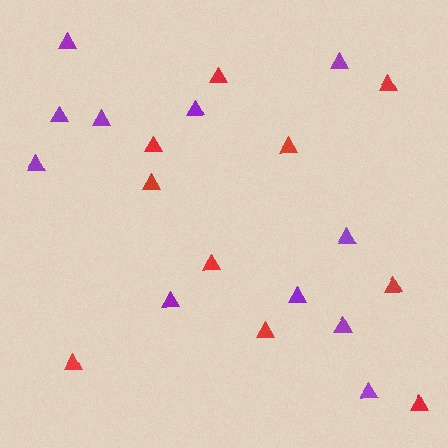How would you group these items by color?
There are 2 groups: one group of purple triangles (11) and one group of red triangles (10).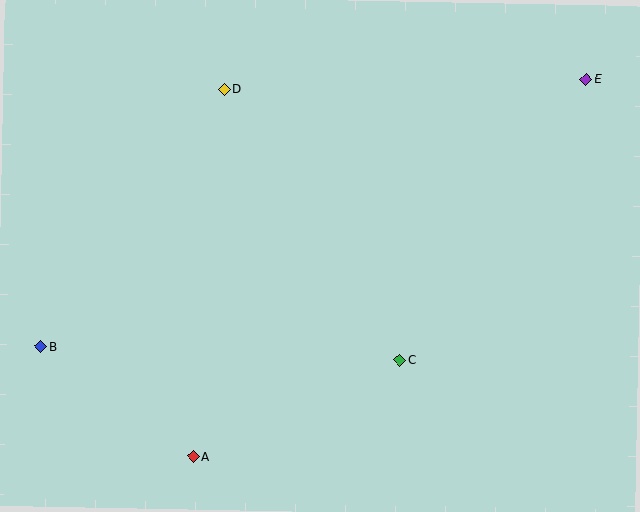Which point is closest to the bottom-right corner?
Point C is closest to the bottom-right corner.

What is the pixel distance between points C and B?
The distance between C and B is 359 pixels.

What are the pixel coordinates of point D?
Point D is at (224, 89).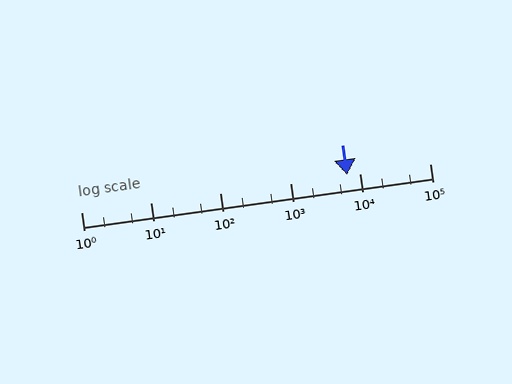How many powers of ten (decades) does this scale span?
The scale spans 5 decades, from 1 to 100000.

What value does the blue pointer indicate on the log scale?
The pointer indicates approximately 6500.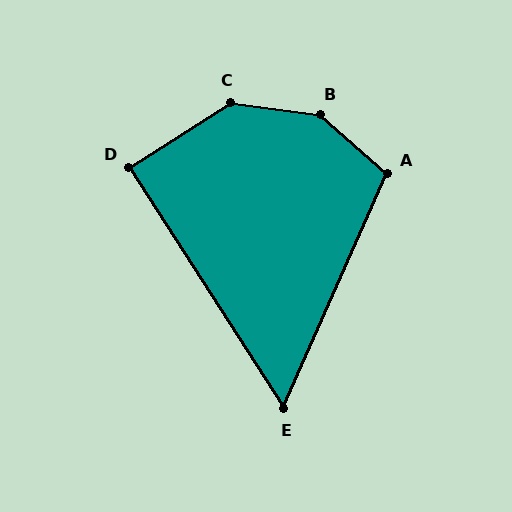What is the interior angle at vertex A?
Approximately 107 degrees (obtuse).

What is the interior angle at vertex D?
Approximately 90 degrees (approximately right).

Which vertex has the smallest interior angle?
E, at approximately 57 degrees.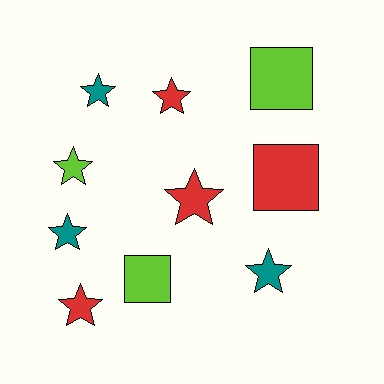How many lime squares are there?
There are 2 lime squares.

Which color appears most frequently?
Red, with 4 objects.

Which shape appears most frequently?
Star, with 7 objects.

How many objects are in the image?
There are 10 objects.